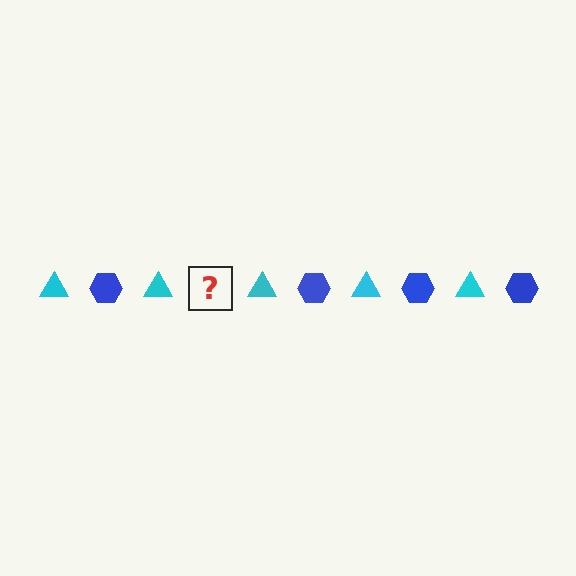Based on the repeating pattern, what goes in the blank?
The blank should be a blue hexagon.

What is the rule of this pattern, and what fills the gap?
The rule is that the pattern alternates between cyan triangle and blue hexagon. The gap should be filled with a blue hexagon.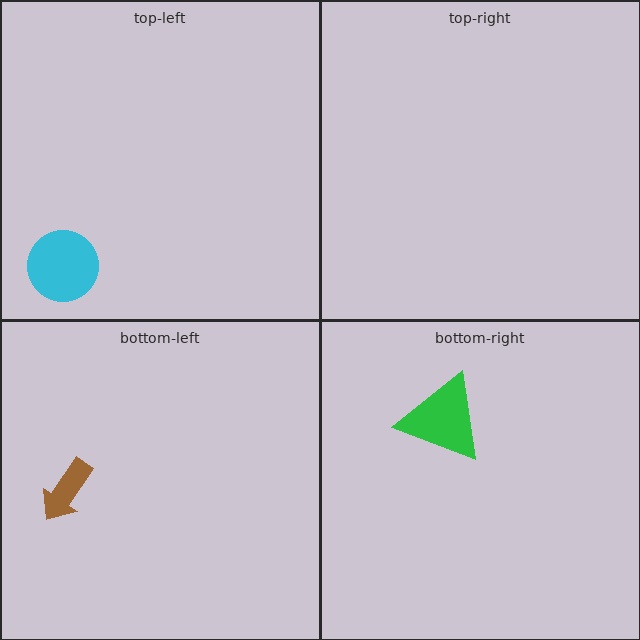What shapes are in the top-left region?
The cyan circle.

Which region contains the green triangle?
The bottom-right region.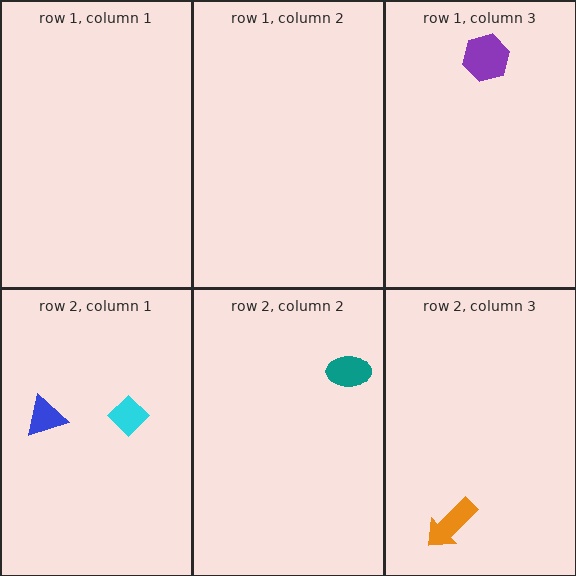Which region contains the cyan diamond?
The row 2, column 1 region.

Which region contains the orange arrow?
The row 2, column 3 region.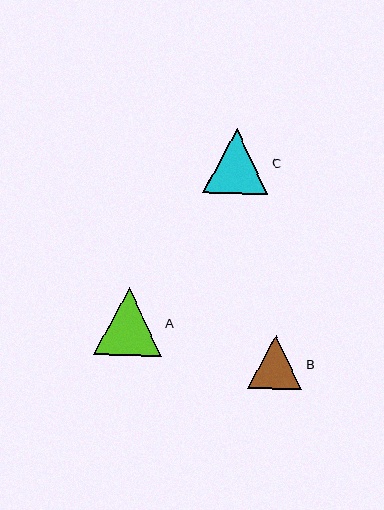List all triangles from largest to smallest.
From largest to smallest: A, C, B.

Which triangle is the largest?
Triangle A is the largest with a size of approximately 68 pixels.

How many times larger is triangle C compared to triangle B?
Triangle C is approximately 1.2 times the size of triangle B.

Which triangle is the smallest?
Triangle B is the smallest with a size of approximately 54 pixels.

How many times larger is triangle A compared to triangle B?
Triangle A is approximately 1.3 times the size of triangle B.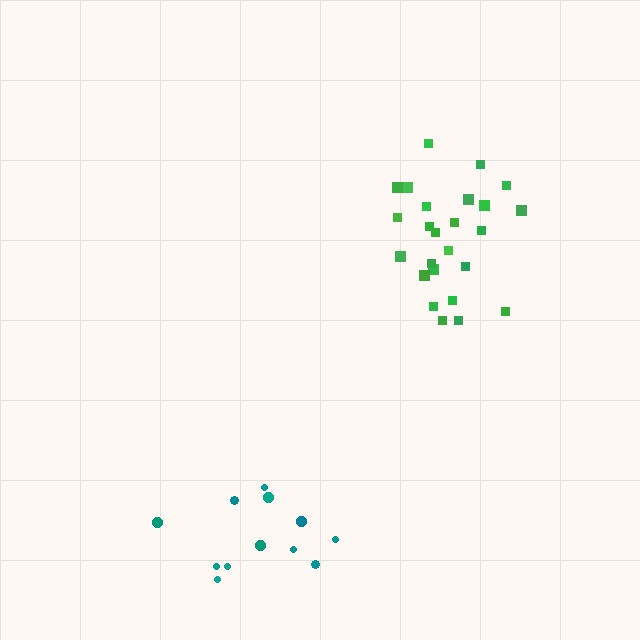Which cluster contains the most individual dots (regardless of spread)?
Green (26).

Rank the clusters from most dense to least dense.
green, teal.